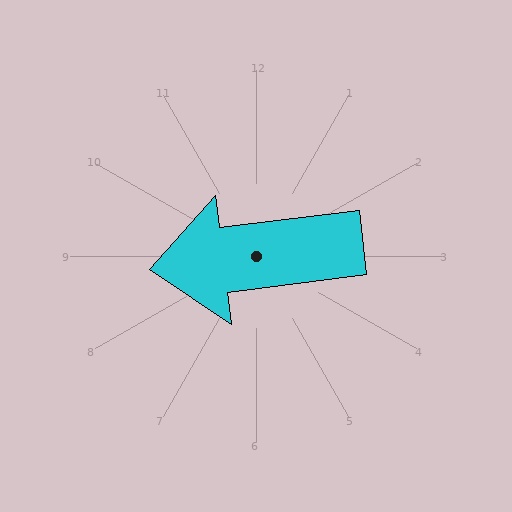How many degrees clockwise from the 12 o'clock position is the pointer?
Approximately 263 degrees.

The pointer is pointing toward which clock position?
Roughly 9 o'clock.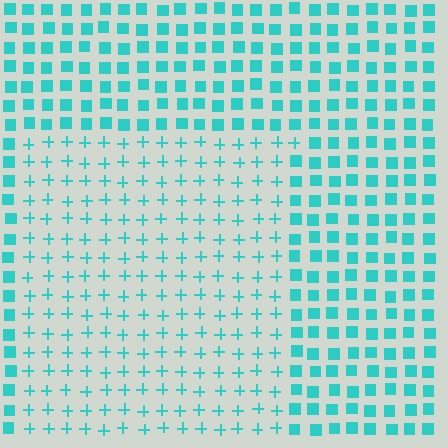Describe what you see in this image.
The image is filled with small cyan elements arranged in a uniform grid. A rectangle-shaped region contains plus signs, while the surrounding area contains squares. The boundary is defined purely by the change in element shape.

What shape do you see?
I see a rectangle.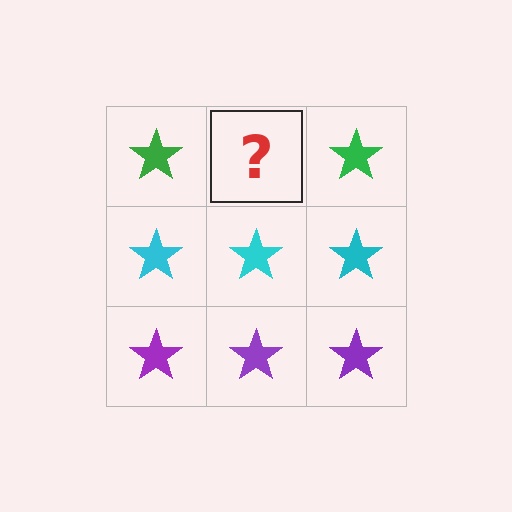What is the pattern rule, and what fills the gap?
The rule is that each row has a consistent color. The gap should be filled with a green star.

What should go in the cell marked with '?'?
The missing cell should contain a green star.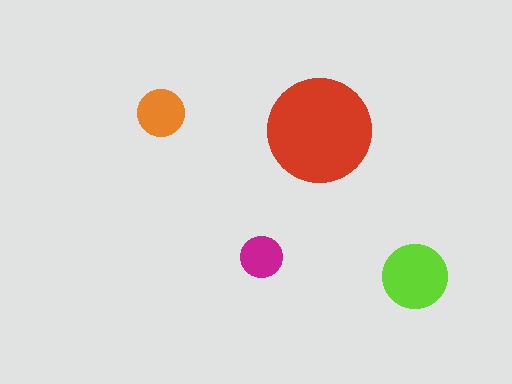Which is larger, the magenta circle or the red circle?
The red one.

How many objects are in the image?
There are 4 objects in the image.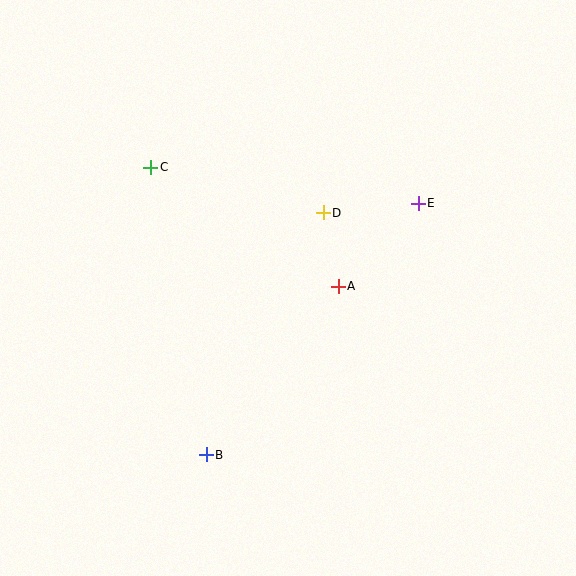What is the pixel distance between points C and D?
The distance between C and D is 179 pixels.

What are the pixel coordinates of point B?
Point B is at (206, 455).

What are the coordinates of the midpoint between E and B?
The midpoint between E and B is at (312, 329).